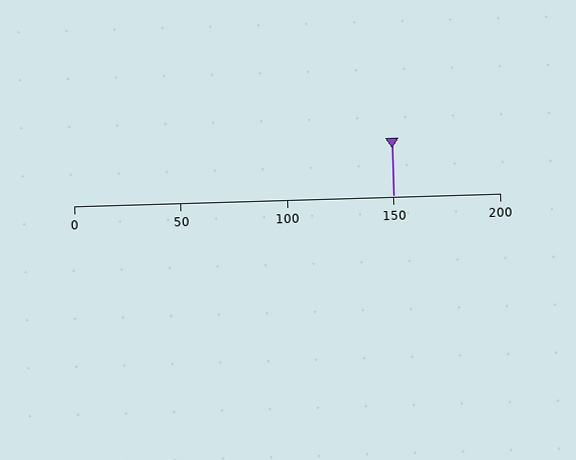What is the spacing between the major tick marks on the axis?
The major ticks are spaced 50 apart.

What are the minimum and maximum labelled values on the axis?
The axis runs from 0 to 200.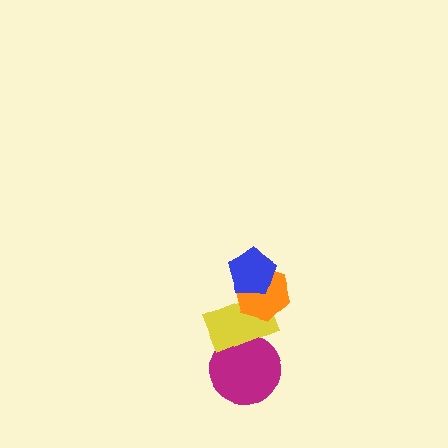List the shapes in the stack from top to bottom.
From top to bottom: the blue pentagon, the orange hexagon, the yellow rectangle, the magenta circle.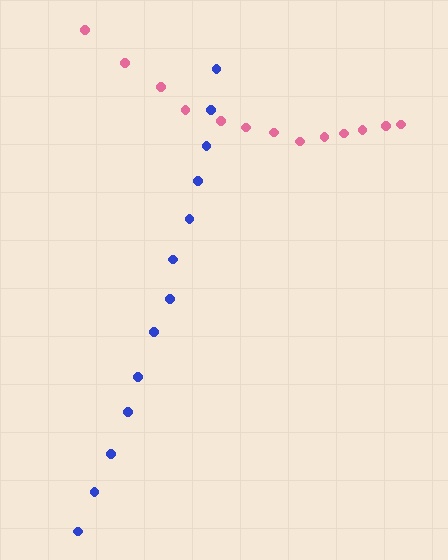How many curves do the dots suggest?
There are 2 distinct paths.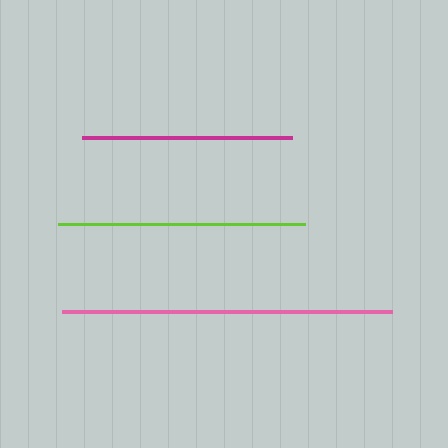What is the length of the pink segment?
The pink segment is approximately 330 pixels long.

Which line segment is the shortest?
The magenta line is the shortest at approximately 210 pixels.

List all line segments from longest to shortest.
From longest to shortest: pink, lime, magenta.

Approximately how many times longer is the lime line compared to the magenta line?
The lime line is approximately 1.2 times the length of the magenta line.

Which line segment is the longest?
The pink line is the longest at approximately 330 pixels.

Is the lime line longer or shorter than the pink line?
The pink line is longer than the lime line.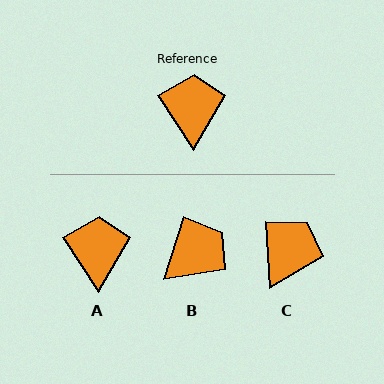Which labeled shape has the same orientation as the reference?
A.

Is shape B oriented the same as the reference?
No, it is off by about 51 degrees.